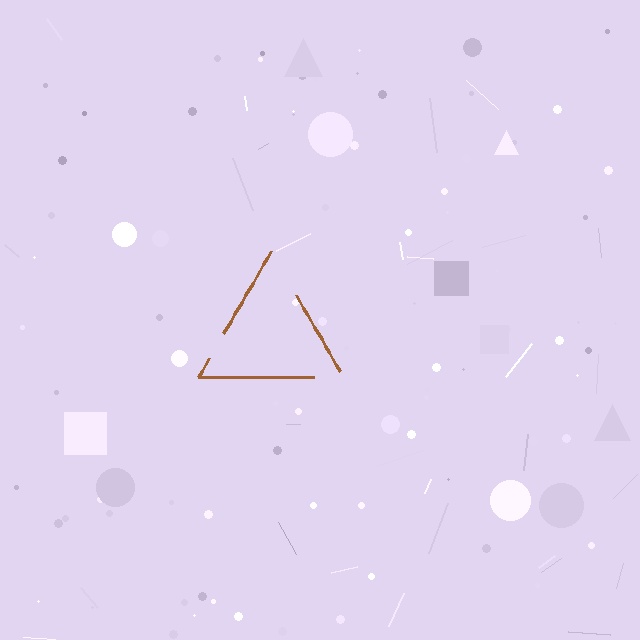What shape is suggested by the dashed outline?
The dashed outline suggests a triangle.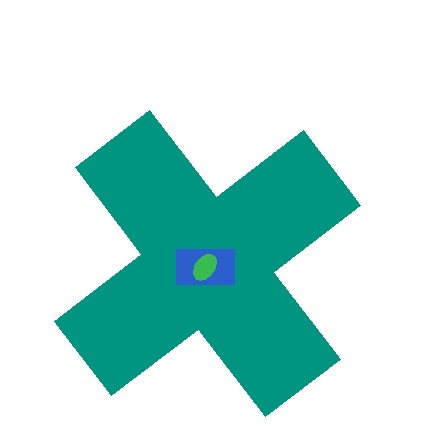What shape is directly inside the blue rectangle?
The green ellipse.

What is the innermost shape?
The green ellipse.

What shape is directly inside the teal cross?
The blue rectangle.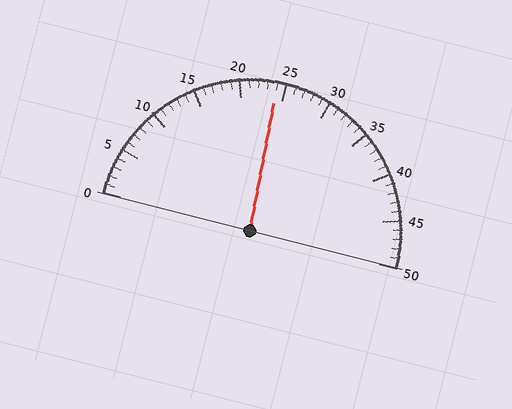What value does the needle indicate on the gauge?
The needle indicates approximately 24.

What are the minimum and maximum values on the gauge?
The gauge ranges from 0 to 50.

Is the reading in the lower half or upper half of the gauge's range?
The reading is in the lower half of the range (0 to 50).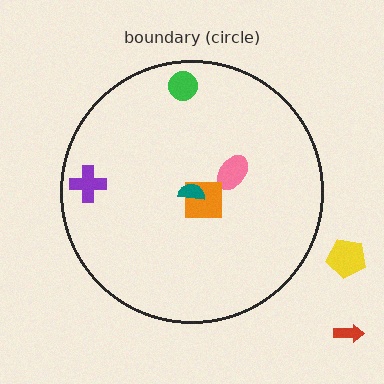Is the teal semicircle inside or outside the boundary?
Inside.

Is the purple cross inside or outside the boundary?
Inside.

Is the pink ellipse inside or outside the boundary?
Inside.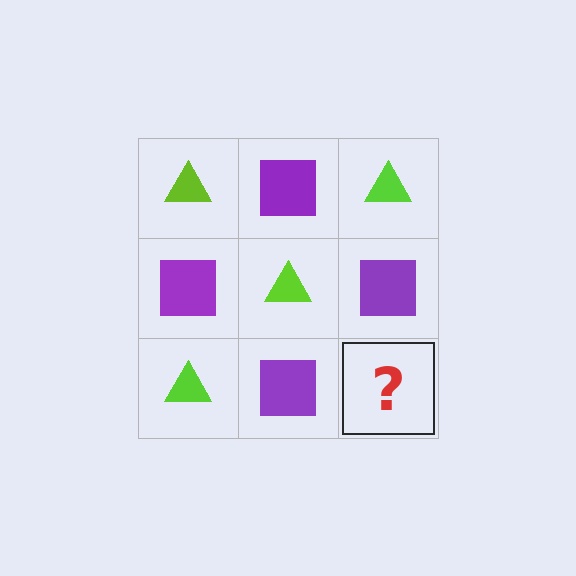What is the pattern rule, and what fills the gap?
The rule is that it alternates lime triangle and purple square in a checkerboard pattern. The gap should be filled with a lime triangle.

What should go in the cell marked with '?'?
The missing cell should contain a lime triangle.